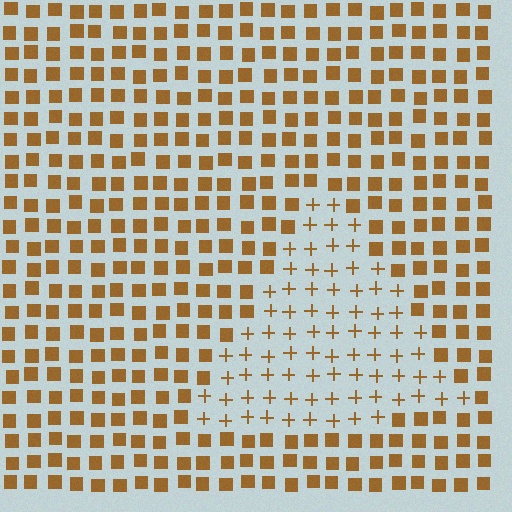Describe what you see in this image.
The image is filled with small brown elements arranged in a uniform grid. A triangle-shaped region contains plus signs, while the surrounding area contains squares. The boundary is defined purely by the change in element shape.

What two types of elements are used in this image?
The image uses plus signs inside the triangle region and squares outside it.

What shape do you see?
I see a triangle.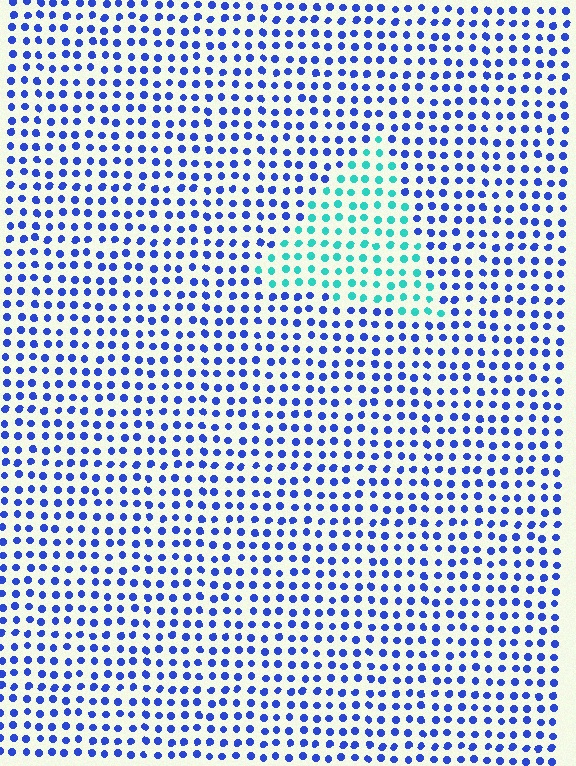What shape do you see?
I see a triangle.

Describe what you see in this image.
The image is filled with small blue elements in a uniform arrangement. A triangle-shaped region is visible where the elements are tinted to a slightly different hue, forming a subtle color boundary.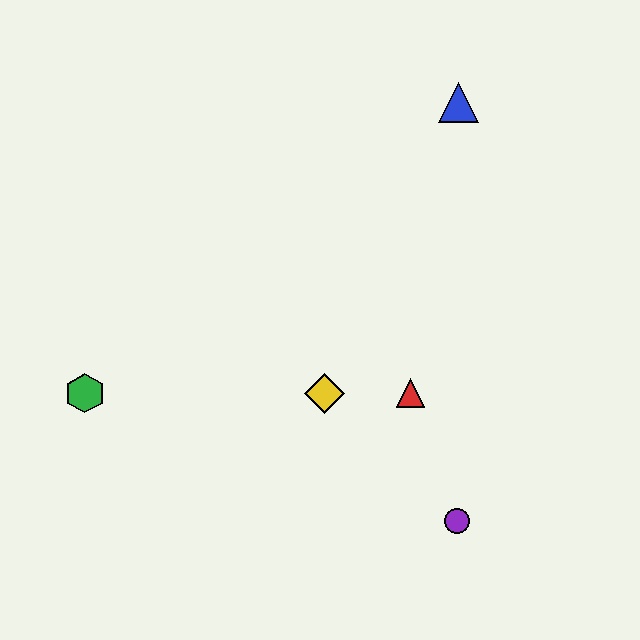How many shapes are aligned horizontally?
3 shapes (the red triangle, the green hexagon, the yellow diamond) are aligned horizontally.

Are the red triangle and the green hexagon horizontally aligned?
Yes, both are at y≈393.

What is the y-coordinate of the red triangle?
The red triangle is at y≈393.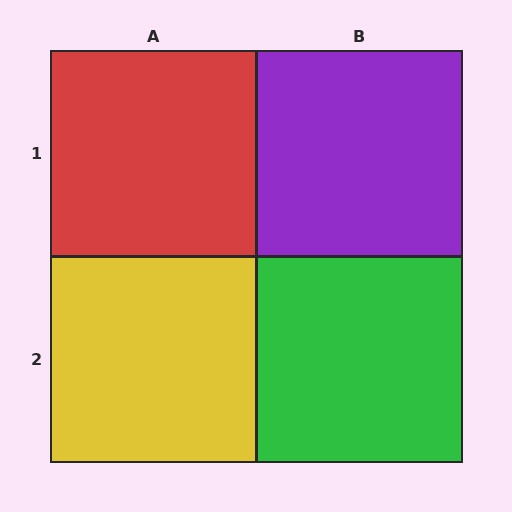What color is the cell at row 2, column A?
Yellow.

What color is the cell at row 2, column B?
Green.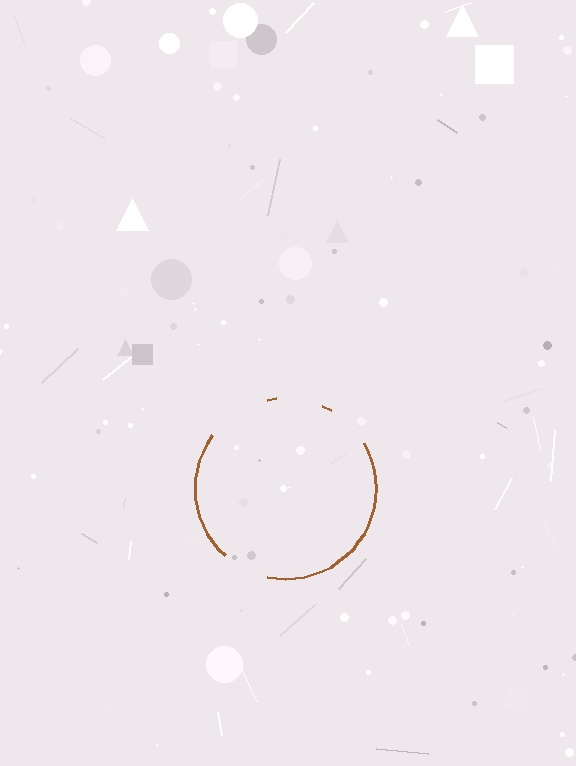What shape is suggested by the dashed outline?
The dashed outline suggests a circle.